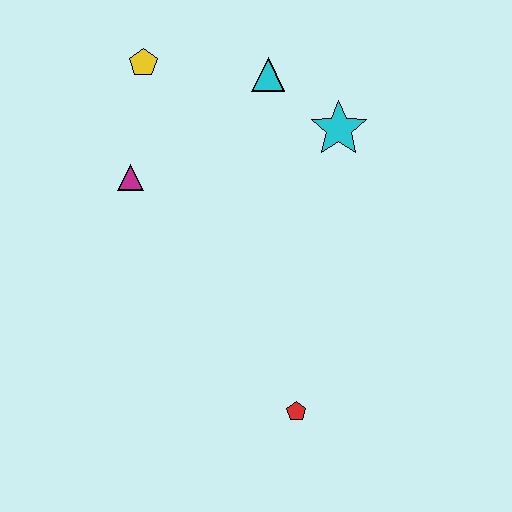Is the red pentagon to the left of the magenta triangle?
No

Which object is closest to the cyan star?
The cyan triangle is closest to the cyan star.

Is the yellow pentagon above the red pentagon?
Yes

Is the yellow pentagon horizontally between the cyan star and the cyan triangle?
No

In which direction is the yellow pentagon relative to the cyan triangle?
The yellow pentagon is to the left of the cyan triangle.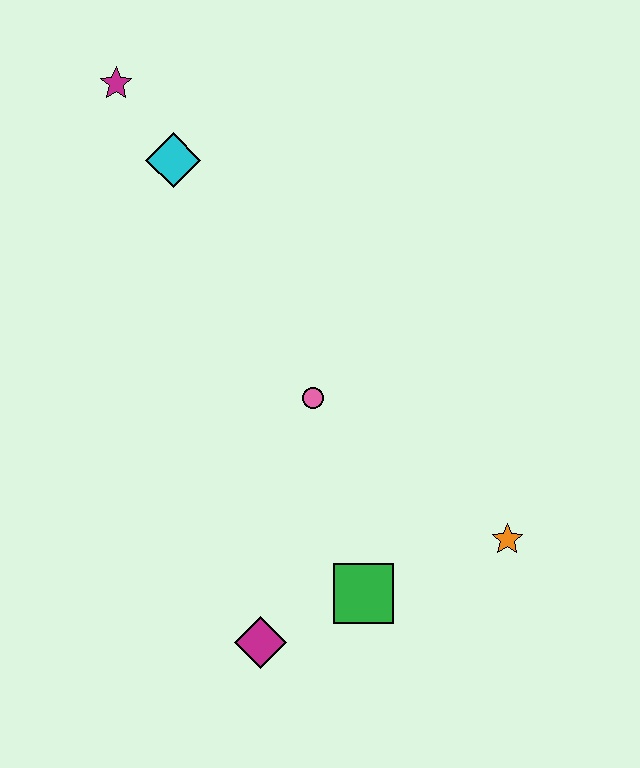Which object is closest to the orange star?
The green square is closest to the orange star.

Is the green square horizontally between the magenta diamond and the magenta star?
No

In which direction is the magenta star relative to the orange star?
The magenta star is above the orange star.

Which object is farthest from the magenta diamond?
The magenta star is farthest from the magenta diamond.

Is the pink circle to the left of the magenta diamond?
No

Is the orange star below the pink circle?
Yes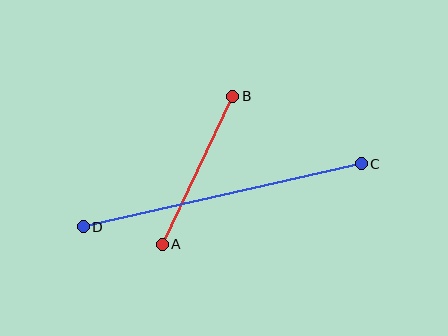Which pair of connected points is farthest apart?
Points C and D are farthest apart.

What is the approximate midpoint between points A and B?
The midpoint is at approximately (198, 170) pixels.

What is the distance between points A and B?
The distance is approximately 164 pixels.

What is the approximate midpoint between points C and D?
The midpoint is at approximately (222, 195) pixels.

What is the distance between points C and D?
The distance is approximately 285 pixels.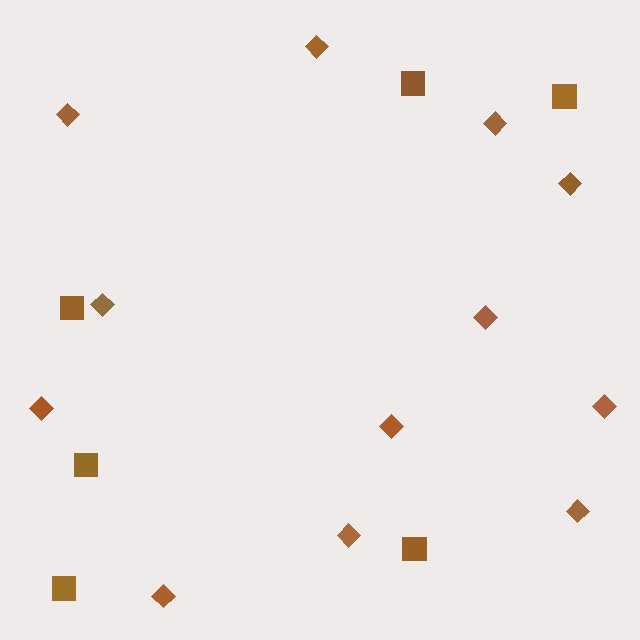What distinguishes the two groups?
There are 2 groups: one group of squares (6) and one group of diamonds (12).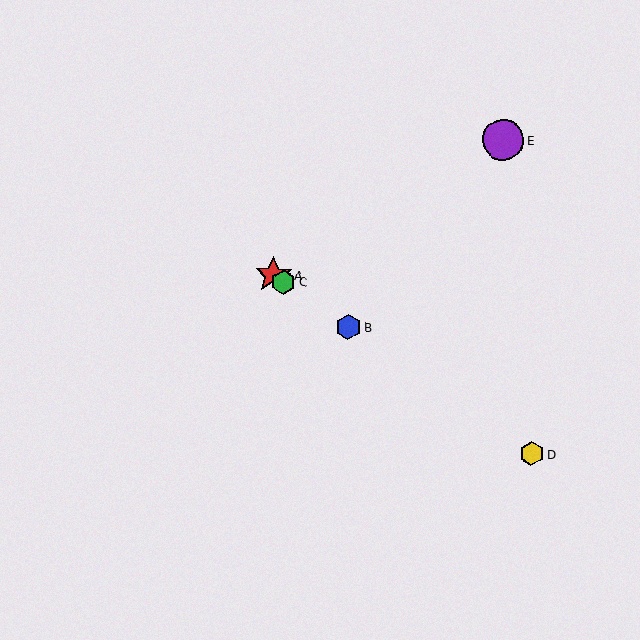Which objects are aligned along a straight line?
Objects A, B, C, D are aligned along a straight line.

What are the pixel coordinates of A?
Object A is at (273, 275).